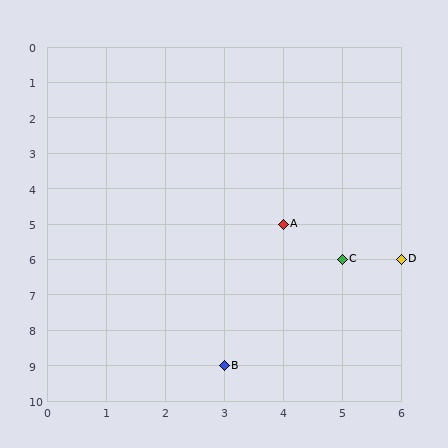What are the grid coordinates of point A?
Point A is at grid coordinates (4, 5).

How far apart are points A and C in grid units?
Points A and C are 1 column and 1 row apart (about 1.4 grid units diagonally).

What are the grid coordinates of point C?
Point C is at grid coordinates (5, 6).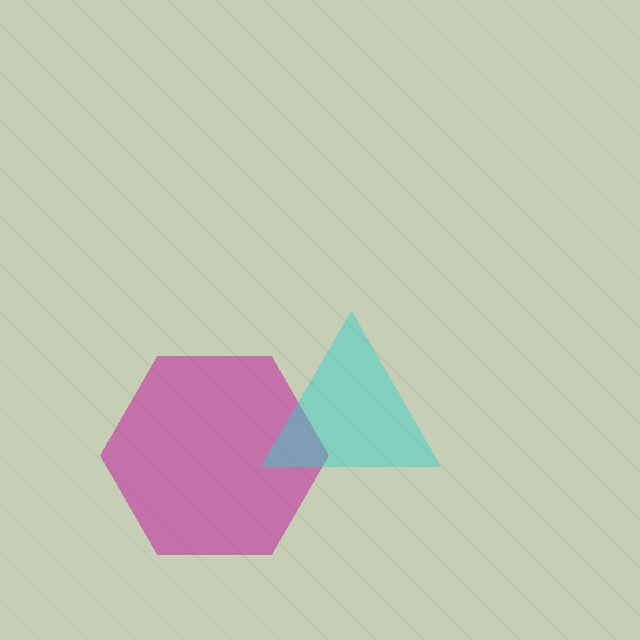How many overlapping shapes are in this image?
There are 2 overlapping shapes in the image.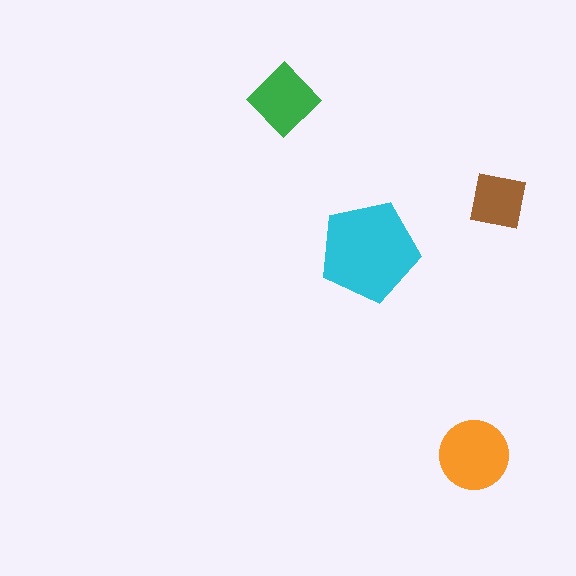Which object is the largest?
The cyan pentagon.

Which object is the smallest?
The brown square.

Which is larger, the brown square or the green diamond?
The green diamond.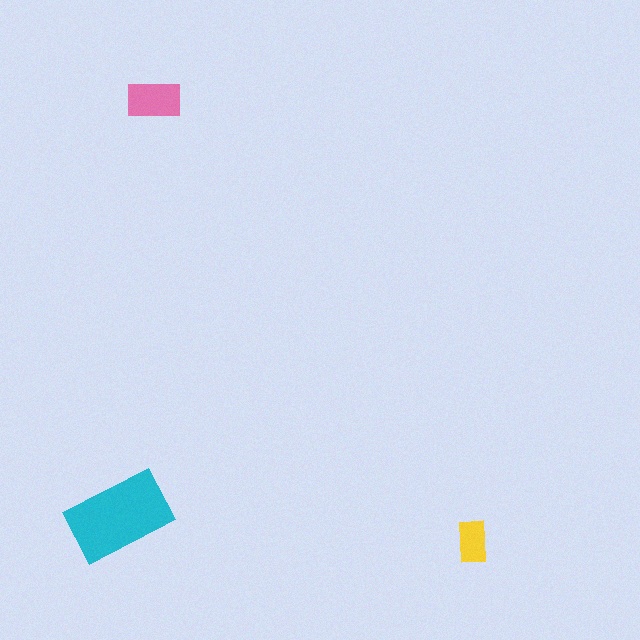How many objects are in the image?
There are 3 objects in the image.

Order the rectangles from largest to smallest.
the cyan one, the pink one, the yellow one.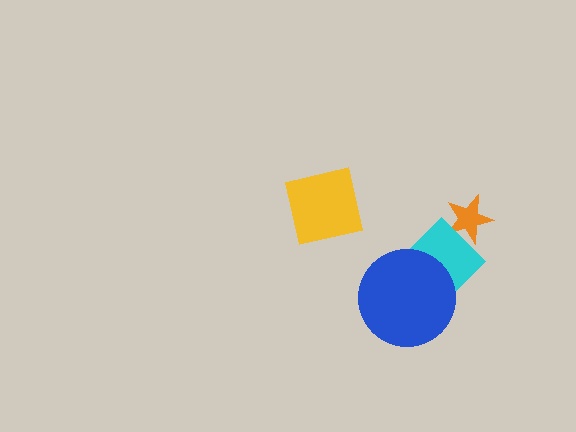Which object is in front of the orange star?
The cyan diamond is in front of the orange star.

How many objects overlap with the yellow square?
0 objects overlap with the yellow square.